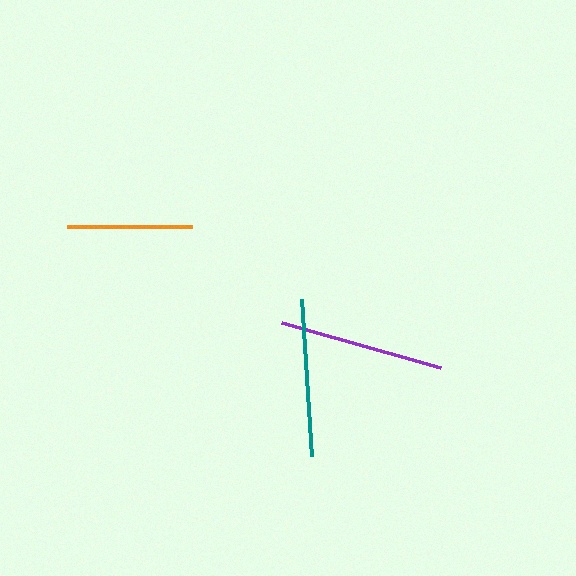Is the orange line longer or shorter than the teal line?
The teal line is longer than the orange line.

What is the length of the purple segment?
The purple segment is approximately 165 pixels long.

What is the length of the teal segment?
The teal segment is approximately 157 pixels long.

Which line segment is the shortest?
The orange line is the shortest at approximately 125 pixels.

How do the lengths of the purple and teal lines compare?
The purple and teal lines are approximately the same length.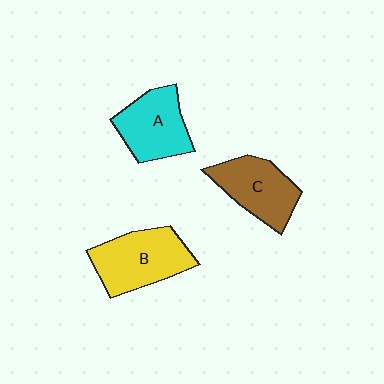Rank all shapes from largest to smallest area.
From largest to smallest: B (yellow), C (brown), A (cyan).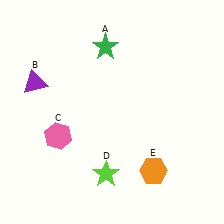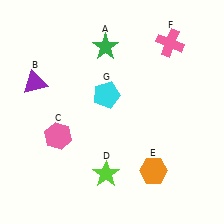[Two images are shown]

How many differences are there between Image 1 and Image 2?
There are 2 differences between the two images.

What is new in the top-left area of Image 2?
A cyan pentagon (G) was added in the top-left area of Image 2.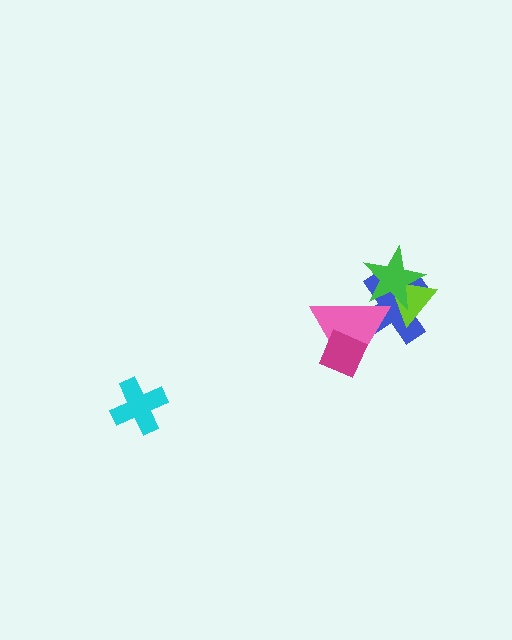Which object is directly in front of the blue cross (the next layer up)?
The pink triangle is directly in front of the blue cross.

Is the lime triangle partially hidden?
Yes, it is partially covered by another shape.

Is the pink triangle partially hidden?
Yes, it is partially covered by another shape.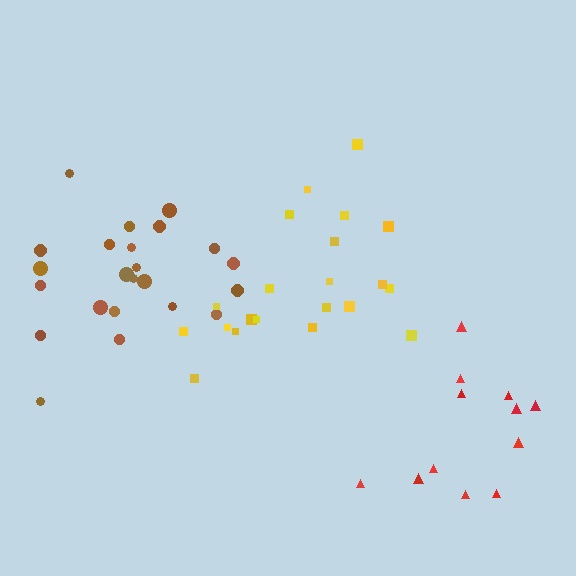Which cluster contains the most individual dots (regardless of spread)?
Brown (23).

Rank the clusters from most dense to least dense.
brown, yellow, red.